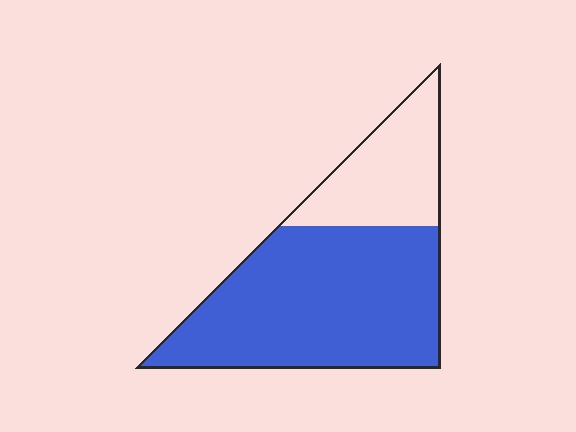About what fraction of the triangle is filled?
About three quarters (3/4).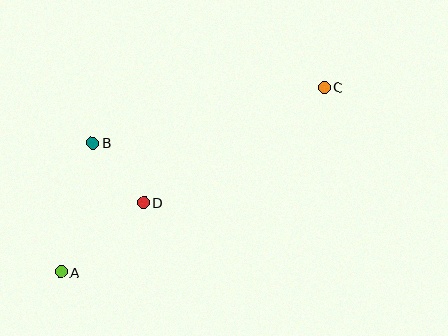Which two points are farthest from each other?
Points A and C are farthest from each other.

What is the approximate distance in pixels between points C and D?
The distance between C and D is approximately 214 pixels.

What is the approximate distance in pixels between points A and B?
The distance between A and B is approximately 133 pixels.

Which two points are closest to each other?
Points B and D are closest to each other.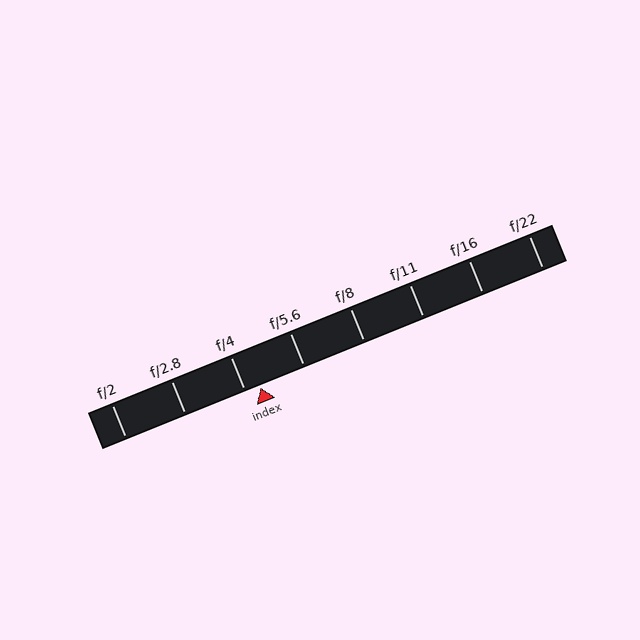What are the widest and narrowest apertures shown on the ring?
The widest aperture shown is f/2 and the narrowest is f/22.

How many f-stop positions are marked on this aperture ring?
There are 8 f-stop positions marked.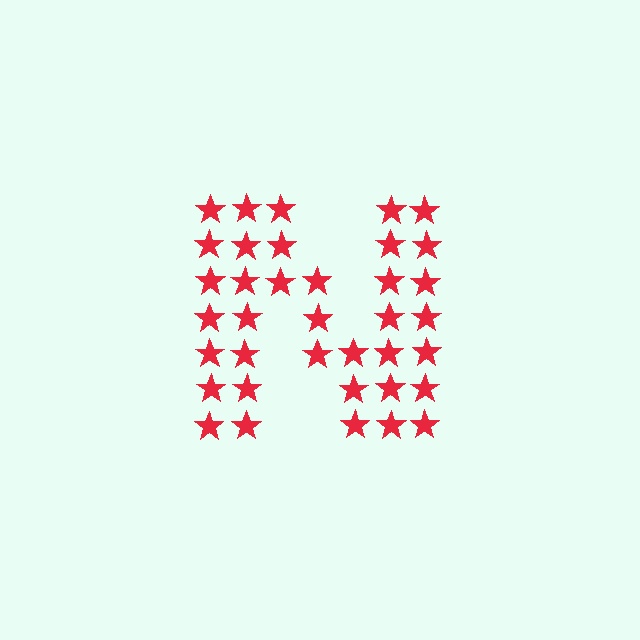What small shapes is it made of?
It is made of small stars.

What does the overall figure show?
The overall figure shows the letter N.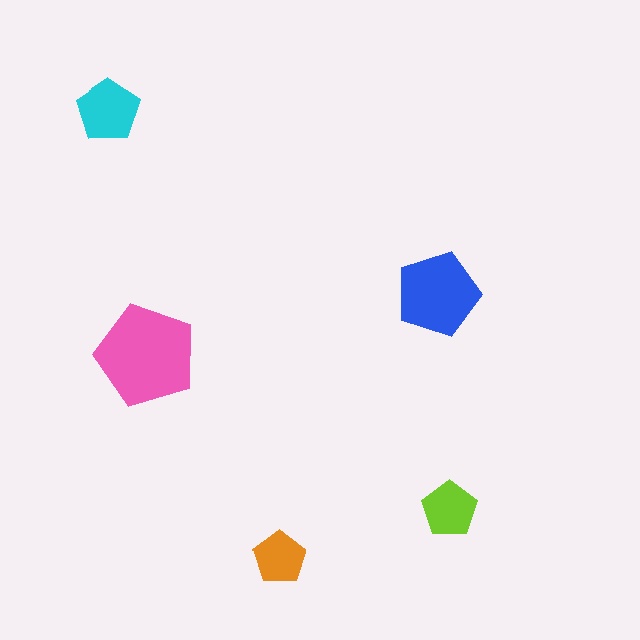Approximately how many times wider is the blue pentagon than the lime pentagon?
About 1.5 times wider.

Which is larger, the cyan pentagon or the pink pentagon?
The pink one.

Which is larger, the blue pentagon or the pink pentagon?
The pink one.